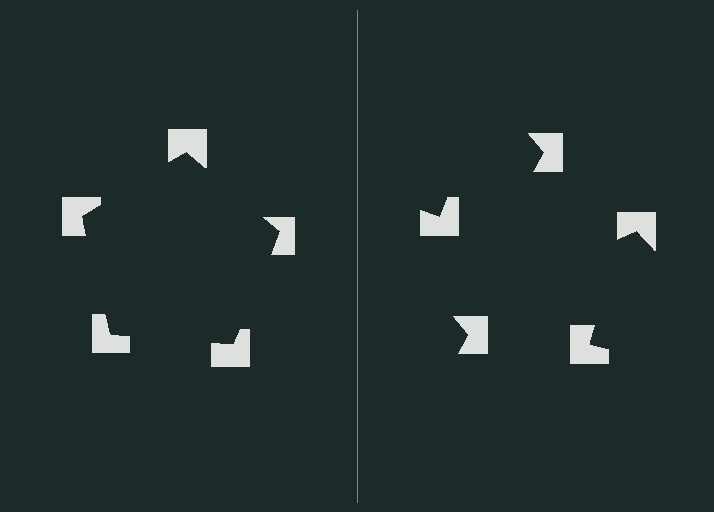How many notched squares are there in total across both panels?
10 — 5 on each side.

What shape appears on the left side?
An illusory pentagon.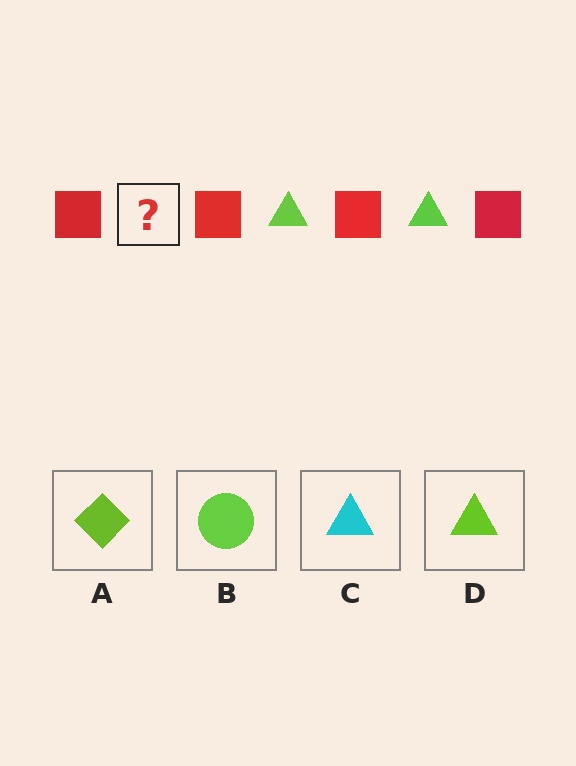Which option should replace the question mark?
Option D.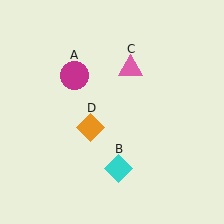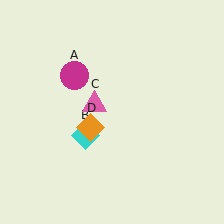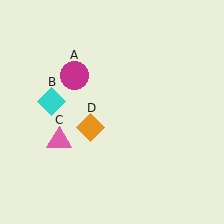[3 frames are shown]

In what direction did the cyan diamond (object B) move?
The cyan diamond (object B) moved up and to the left.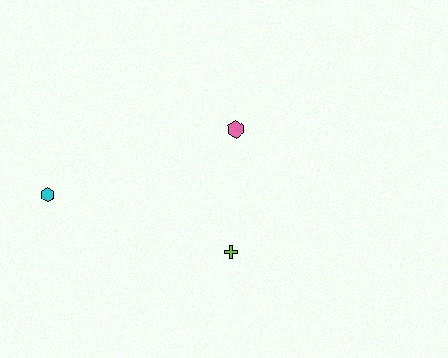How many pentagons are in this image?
There are no pentagons.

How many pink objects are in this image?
There is 1 pink object.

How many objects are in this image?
There are 3 objects.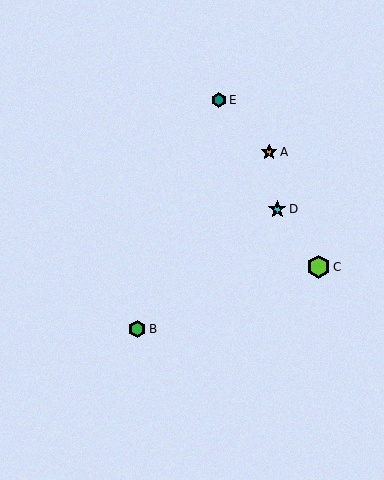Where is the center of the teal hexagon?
The center of the teal hexagon is at (219, 100).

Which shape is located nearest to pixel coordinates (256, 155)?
The orange star (labeled A) at (269, 152) is nearest to that location.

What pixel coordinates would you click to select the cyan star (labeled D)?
Click at (277, 209) to select the cyan star D.